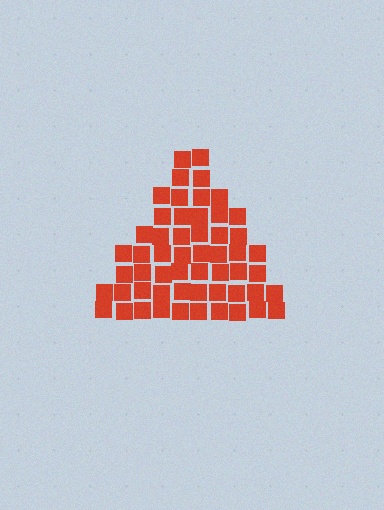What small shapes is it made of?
It is made of small squares.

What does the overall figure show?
The overall figure shows a triangle.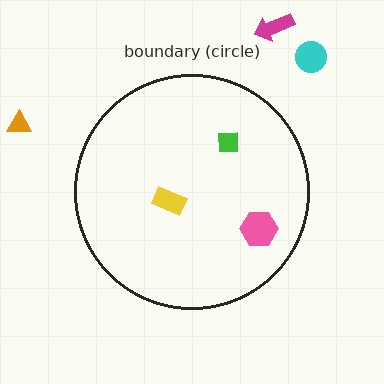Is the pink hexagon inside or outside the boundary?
Inside.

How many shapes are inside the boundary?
3 inside, 3 outside.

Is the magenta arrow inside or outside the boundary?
Outside.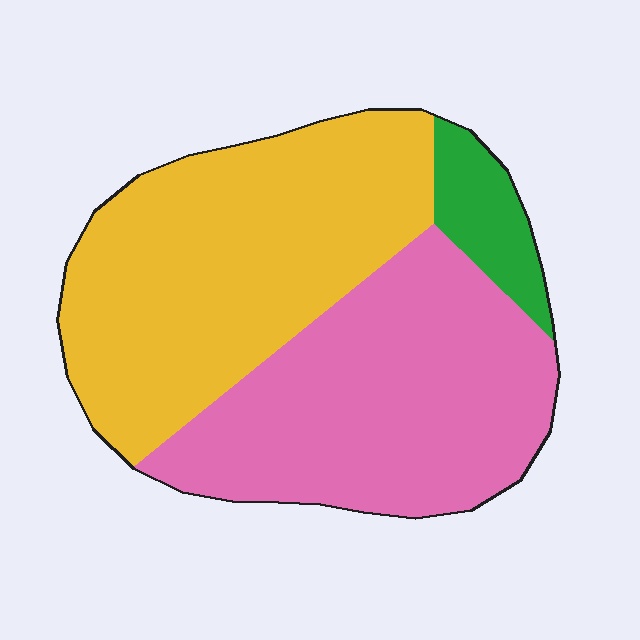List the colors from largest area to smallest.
From largest to smallest: yellow, pink, green.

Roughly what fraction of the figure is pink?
Pink covers 44% of the figure.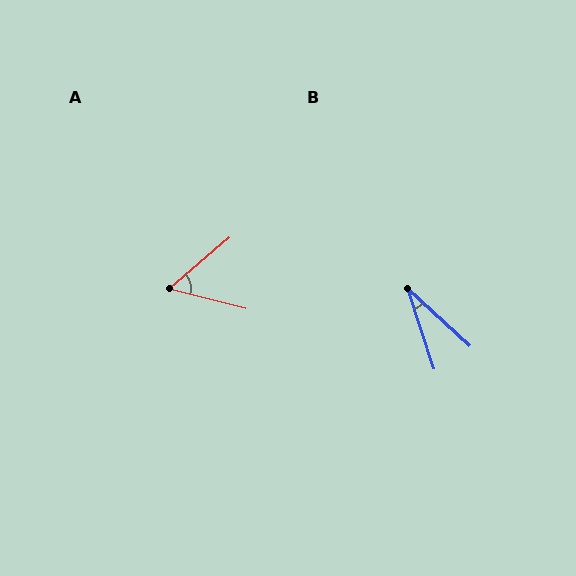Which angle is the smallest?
B, at approximately 29 degrees.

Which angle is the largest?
A, at approximately 55 degrees.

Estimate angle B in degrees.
Approximately 29 degrees.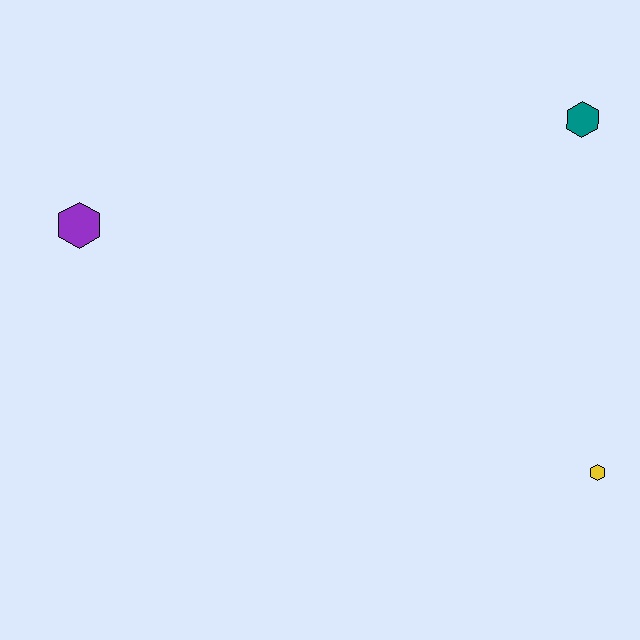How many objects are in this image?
There are 3 objects.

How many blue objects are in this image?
There are no blue objects.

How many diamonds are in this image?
There are no diamonds.